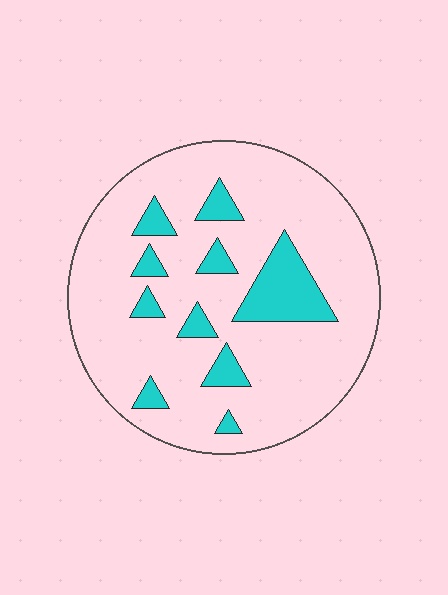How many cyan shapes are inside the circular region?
10.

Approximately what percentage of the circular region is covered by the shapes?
Approximately 15%.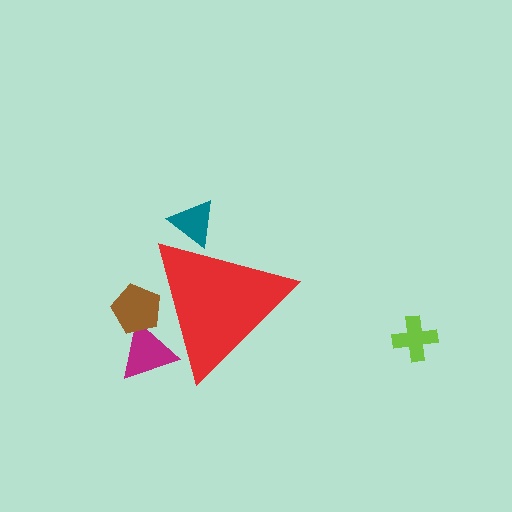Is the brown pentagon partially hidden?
Yes, the brown pentagon is partially hidden behind the red triangle.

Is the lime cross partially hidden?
No, the lime cross is fully visible.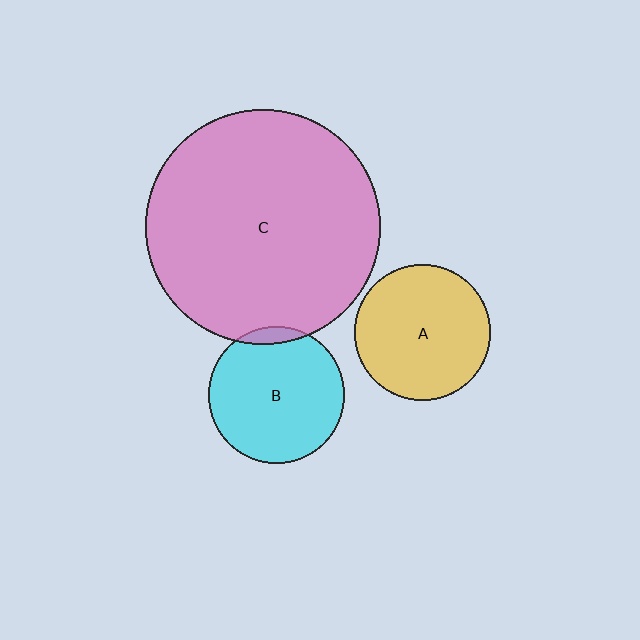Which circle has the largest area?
Circle C (pink).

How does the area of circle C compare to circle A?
Approximately 3.0 times.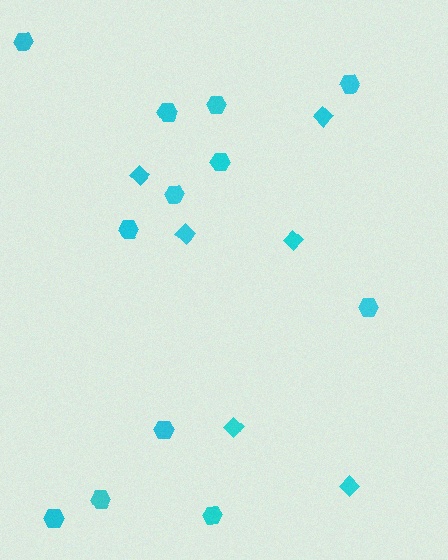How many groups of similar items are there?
There are 2 groups: one group of hexagons (12) and one group of diamonds (6).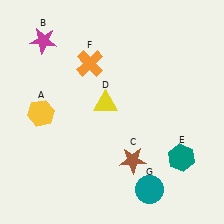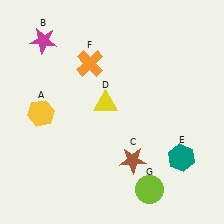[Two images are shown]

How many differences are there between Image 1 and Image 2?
There is 1 difference between the two images.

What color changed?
The circle (G) changed from teal in Image 1 to lime in Image 2.